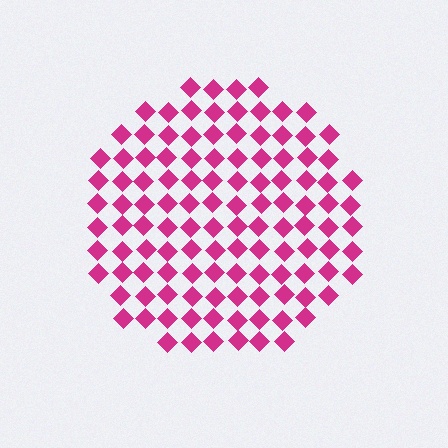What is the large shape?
The large shape is a circle.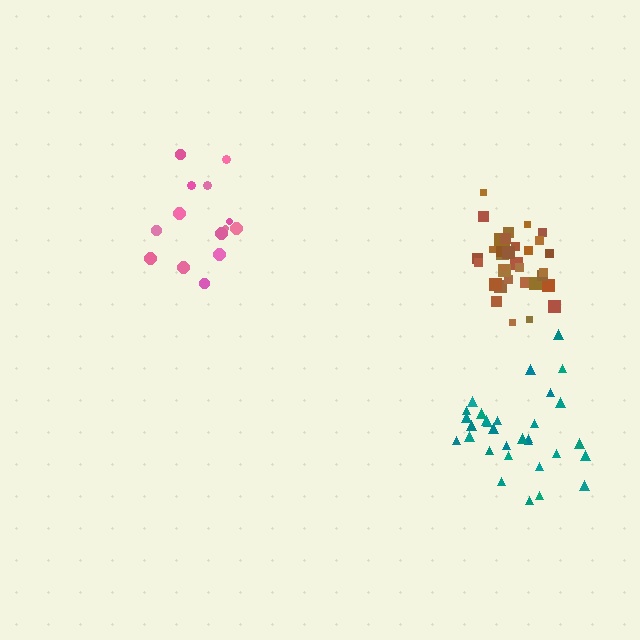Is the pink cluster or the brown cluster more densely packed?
Brown.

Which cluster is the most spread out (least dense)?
Pink.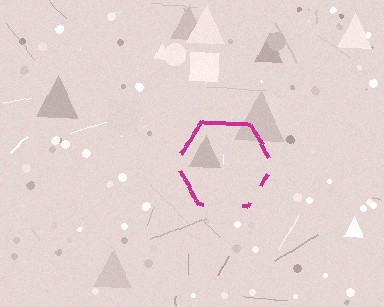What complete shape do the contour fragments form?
The contour fragments form a hexagon.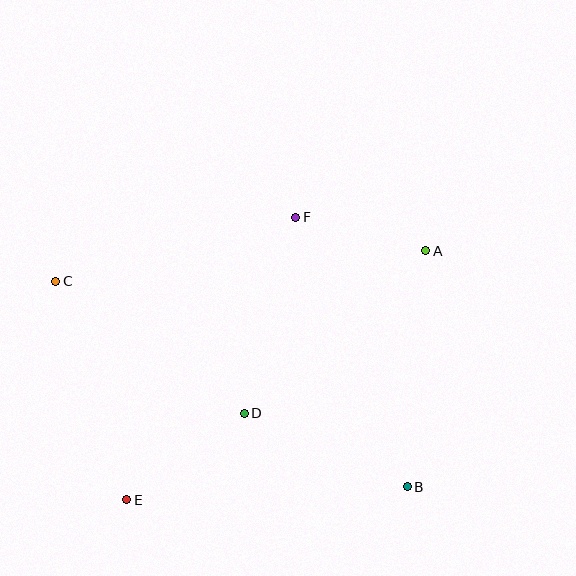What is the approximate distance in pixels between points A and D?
The distance between A and D is approximately 244 pixels.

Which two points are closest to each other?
Points A and F are closest to each other.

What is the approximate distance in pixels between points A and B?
The distance between A and B is approximately 236 pixels.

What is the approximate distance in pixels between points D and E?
The distance between D and E is approximately 146 pixels.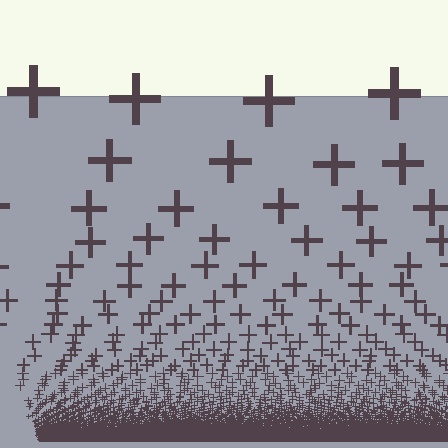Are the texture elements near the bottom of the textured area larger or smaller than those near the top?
Smaller. The gradient is inverted — elements near the bottom are smaller and denser.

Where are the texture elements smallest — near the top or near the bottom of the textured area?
Near the bottom.